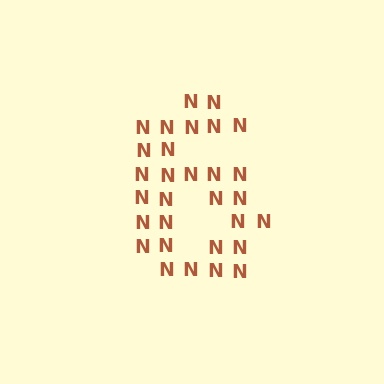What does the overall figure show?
The overall figure shows the digit 6.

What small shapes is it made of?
It is made of small letter N's.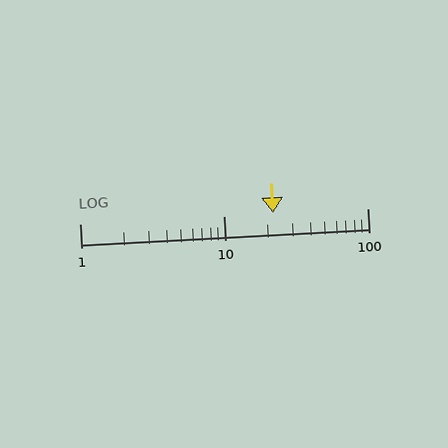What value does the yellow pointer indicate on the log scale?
The pointer indicates approximately 22.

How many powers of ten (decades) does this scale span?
The scale spans 2 decades, from 1 to 100.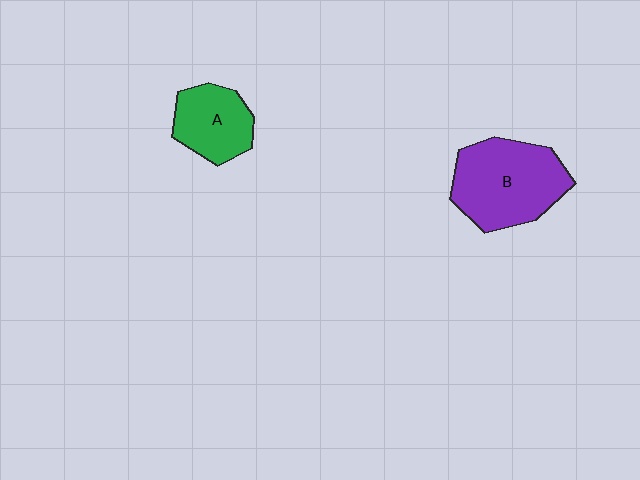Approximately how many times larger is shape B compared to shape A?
Approximately 1.7 times.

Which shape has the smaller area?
Shape A (green).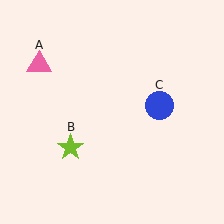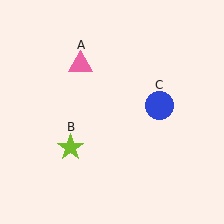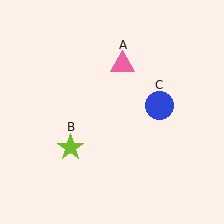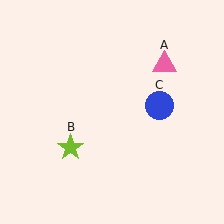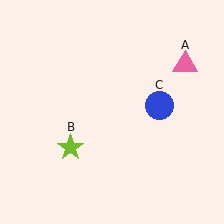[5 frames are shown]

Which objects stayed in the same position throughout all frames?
Lime star (object B) and blue circle (object C) remained stationary.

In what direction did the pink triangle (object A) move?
The pink triangle (object A) moved right.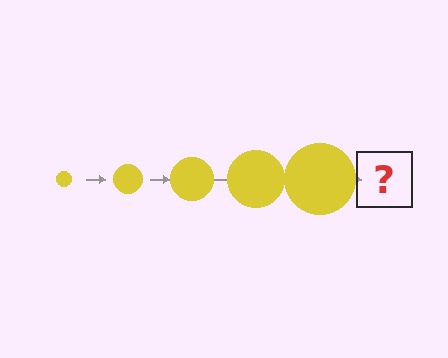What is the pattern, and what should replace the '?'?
The pattern is that the circle gets progressively larger each step. The '?' should be a yellow circle, larger than the previous one.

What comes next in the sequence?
The next element should be a yellow circle, larger than the previous one.